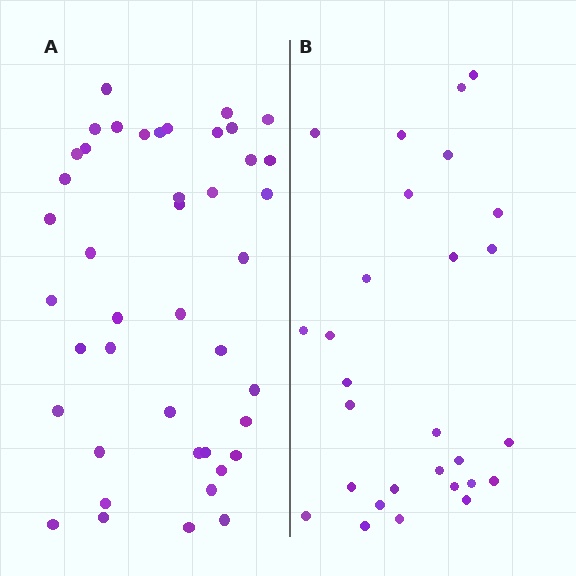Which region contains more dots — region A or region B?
Region A (the left region) has more dots.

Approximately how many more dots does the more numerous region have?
Region A has approximately 15 more dots than region B.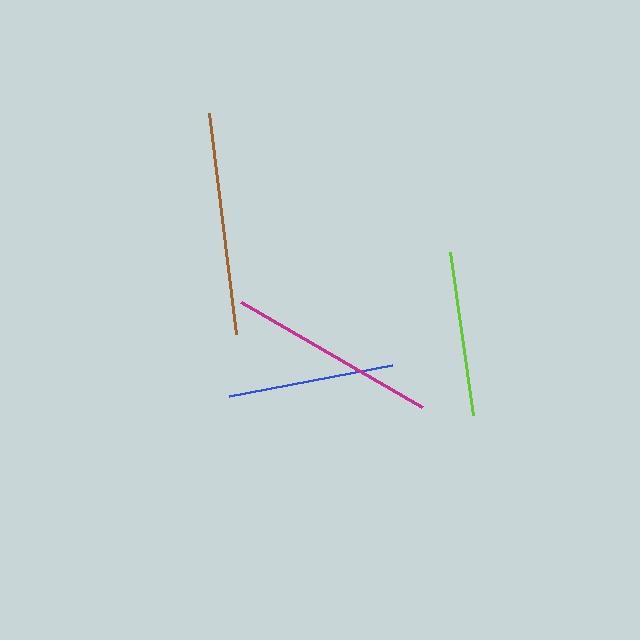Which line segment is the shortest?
The lime line is the shortest at approximately 165 pixels.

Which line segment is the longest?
The brown line is the longest at approximately 223 pixels.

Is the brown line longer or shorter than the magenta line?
The brown line is longer than the magenta line.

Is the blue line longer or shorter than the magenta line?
The magenta line is longer than the blue line.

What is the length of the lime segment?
The lime segment is approximately 165 pixels long.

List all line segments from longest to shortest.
From longest to shortest: brown, magenta, blue, lime.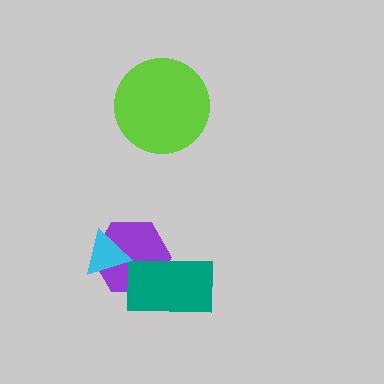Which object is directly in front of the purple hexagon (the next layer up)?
The teal rectangle is directly in front of the purple hexagon.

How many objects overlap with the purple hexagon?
2 objects overlap with the purple hexagon.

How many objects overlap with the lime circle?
0 objects overlap with the lime circle.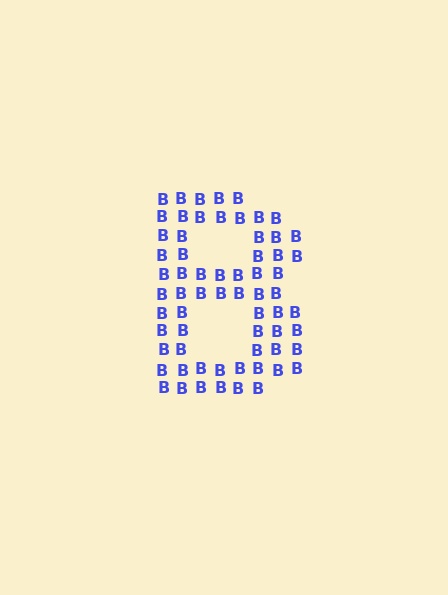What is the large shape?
The large shape is the letter B.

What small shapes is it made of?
It is made of small letter B's.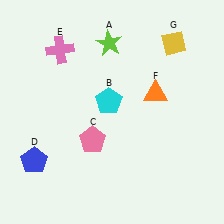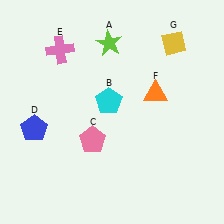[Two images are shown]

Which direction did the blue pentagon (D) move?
The blue pentagon (D) moved up.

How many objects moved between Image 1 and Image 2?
1 object moved between the two images.